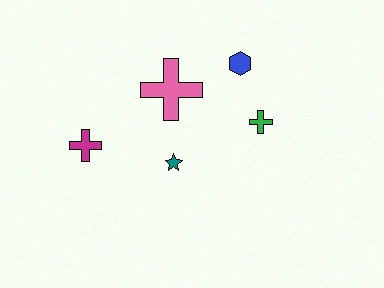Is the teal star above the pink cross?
No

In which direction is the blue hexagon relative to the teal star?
The blue hexagon is above the teal star.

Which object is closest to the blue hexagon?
The green cross is closest to the blue hexagon.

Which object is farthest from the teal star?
The blue hexagon is farthest from the teal star.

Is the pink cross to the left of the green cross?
Yes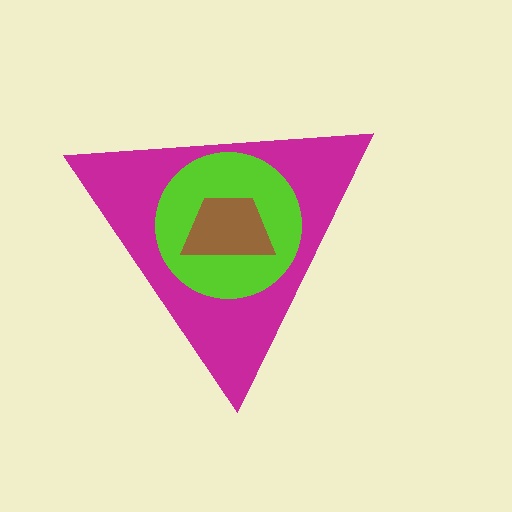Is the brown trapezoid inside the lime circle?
Yes.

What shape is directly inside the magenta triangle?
The lime circle.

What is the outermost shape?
The magenta triangle.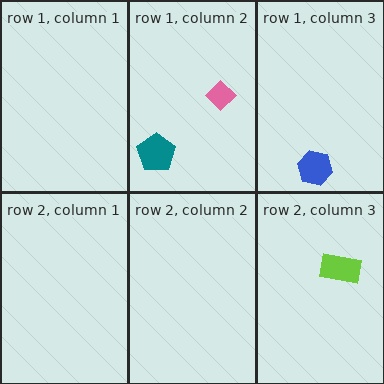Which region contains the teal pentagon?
The row 1, column 2 region.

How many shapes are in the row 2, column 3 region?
1.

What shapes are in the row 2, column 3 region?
The lime rectangle.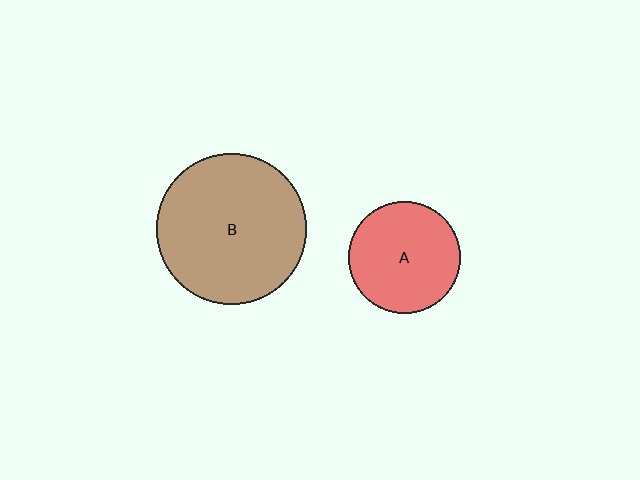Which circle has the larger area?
Circle B (brown).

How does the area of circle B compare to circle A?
Approximately 1.8 times.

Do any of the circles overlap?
No, none of the circles overlap.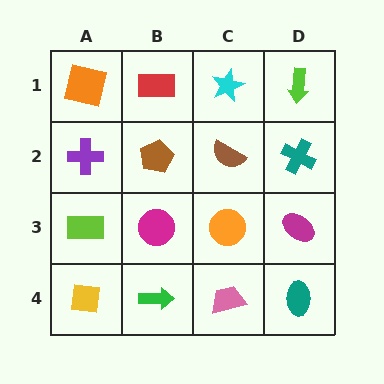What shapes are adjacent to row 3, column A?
A purple cross (row 2, column A), a yellow square (row 4, column A), a magenta circle (row 3, column B).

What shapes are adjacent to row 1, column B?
A brown pentagon (row 2, column B), an orange square (row 1, column A), a cyan star (row 1, column C).